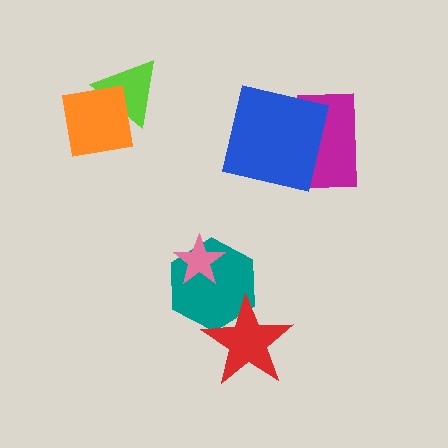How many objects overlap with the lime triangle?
1 object overlaps with the lime triangle.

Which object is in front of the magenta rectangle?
The blue square is in front of the magenta rectangle.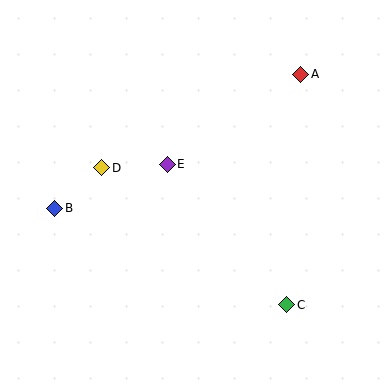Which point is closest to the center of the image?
Point E at (167, 164) is closest to the center.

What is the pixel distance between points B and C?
The distance between B and C is 251 pixels.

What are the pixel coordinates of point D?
Point D is at (102, 168).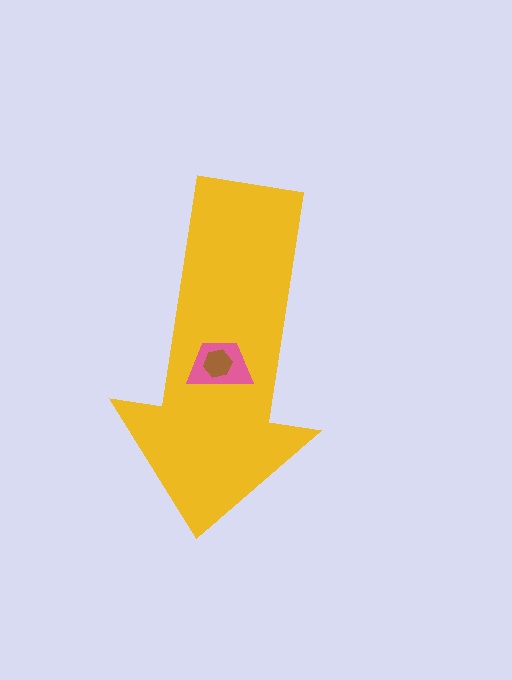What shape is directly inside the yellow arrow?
The pink trapezoid.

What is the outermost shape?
The yellow arrow.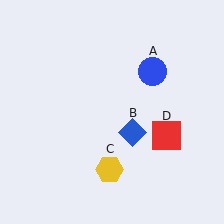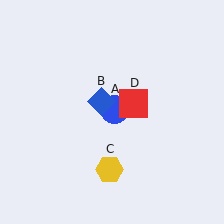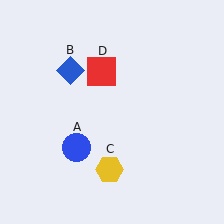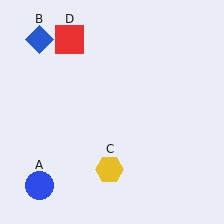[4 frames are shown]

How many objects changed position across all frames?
3 objects changed position: blue circle (object A), blue diamond (object B), red square (object D).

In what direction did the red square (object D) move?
The red square (object D) moved up and to the left.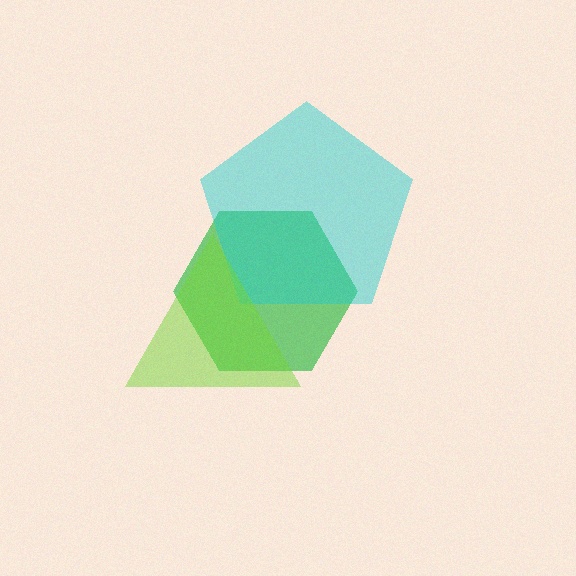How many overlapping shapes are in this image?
There are 3 overlapping shapes in the image.